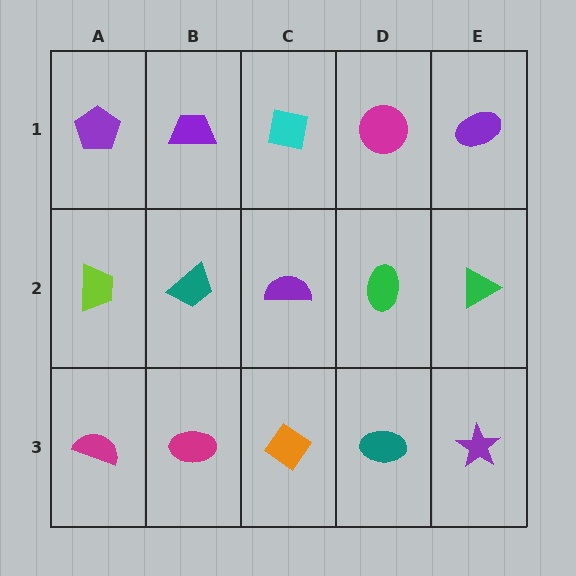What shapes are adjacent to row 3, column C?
A purple semicircle (row 2, column C), a magenta ellipse (row 3, column B), a teal ellipse (row 3, column D).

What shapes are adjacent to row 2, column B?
A purple trapezoid (row 1, column B), a magenta ellipse (row 3, column B), a lime trapezoid (row 2, column A), a purple semicircle (row 2, column C).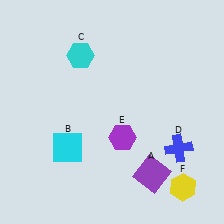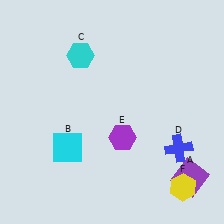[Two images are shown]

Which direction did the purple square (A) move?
The purple square (A) moved right.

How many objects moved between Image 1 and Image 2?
1 object moved between the two images.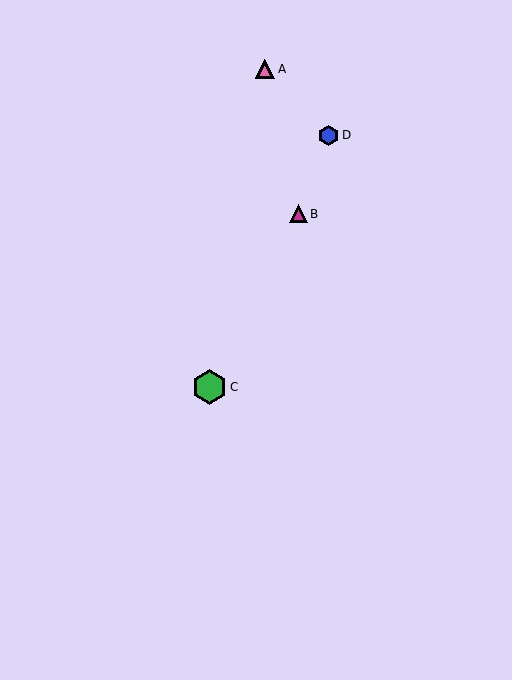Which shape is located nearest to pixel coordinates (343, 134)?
The blue hexagon (labeled D) at (329, 135) is nearest to that location.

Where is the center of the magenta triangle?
The center of the magenta triangle is at (298, 214).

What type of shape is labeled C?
Shape C is a green hexagon.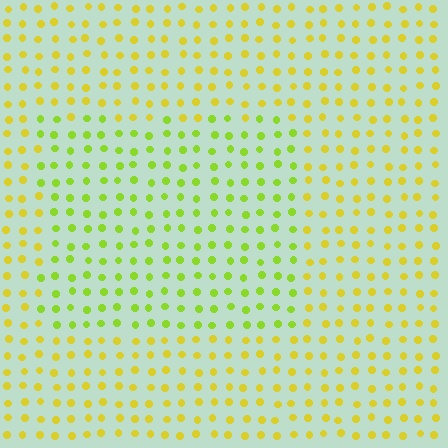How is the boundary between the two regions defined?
The boundary is defined purely by a slight shift in hue (about 31 degrees). Spacing, size, and orientation are identical on both sides.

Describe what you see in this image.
The image is filled with small yellow elements in a uniform arrangement. A rectangle-shaped region is visible where the elements are tinted to a slightly different hue, forming a subtle color boundary.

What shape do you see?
I see a rectangle.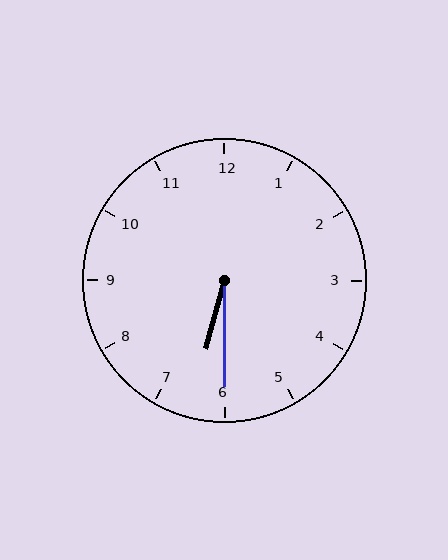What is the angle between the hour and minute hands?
Approximately 15 degrees.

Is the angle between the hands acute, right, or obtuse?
It is acute.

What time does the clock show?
6:30.